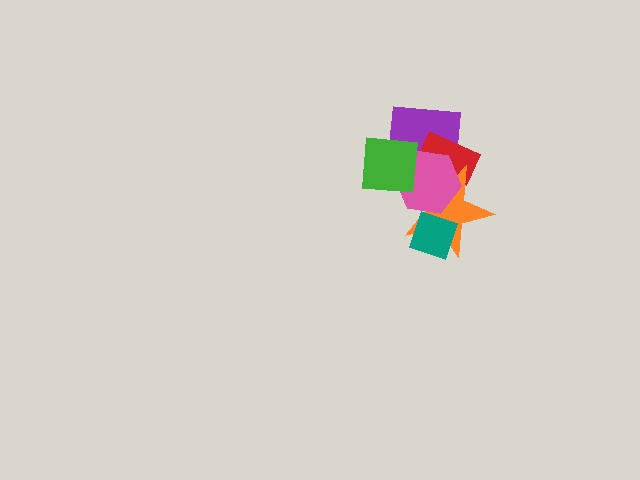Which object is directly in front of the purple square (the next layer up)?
The red rectangle is directly in front of the purple square.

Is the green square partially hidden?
No, no other shape covers it.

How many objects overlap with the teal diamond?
2 objects overlap with the teal diamond.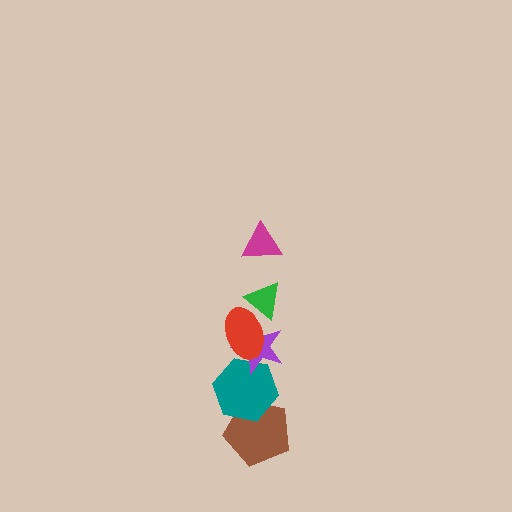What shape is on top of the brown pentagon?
The teal hexagon is on top of the brown pentagon.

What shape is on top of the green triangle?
The magenta triangle is on top of the green triangle.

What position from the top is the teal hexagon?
The teal hexagon is 5th from the top.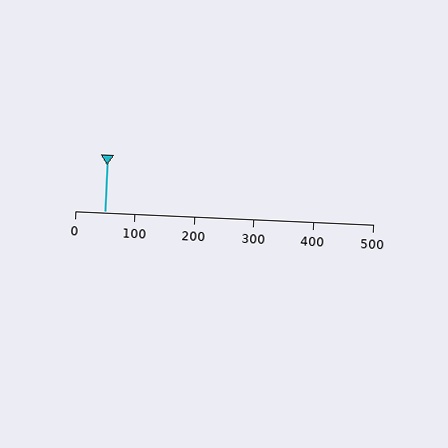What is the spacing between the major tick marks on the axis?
The major ticks are spaced 100 apart.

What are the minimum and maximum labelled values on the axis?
The axis runs from 0 to 500.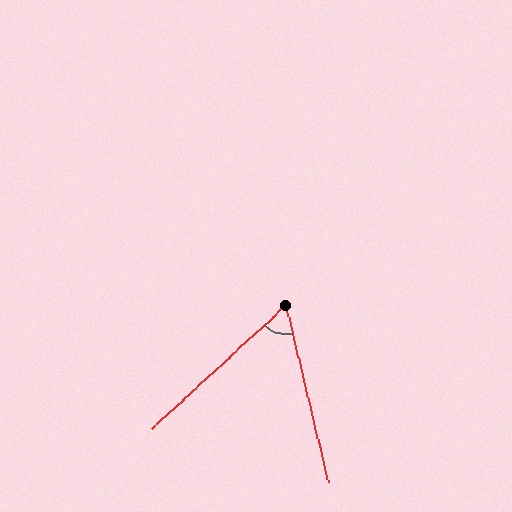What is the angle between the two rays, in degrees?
Approximately 61 degrees.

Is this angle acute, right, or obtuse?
It is acute.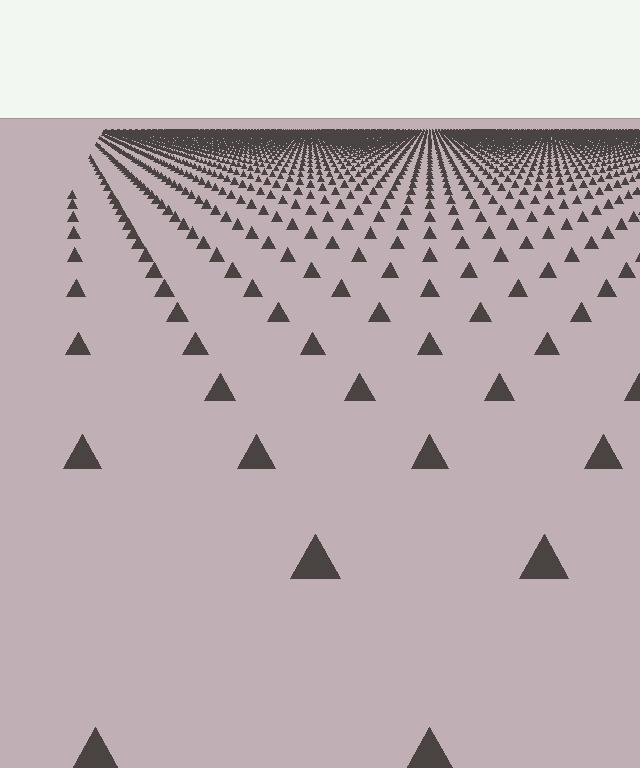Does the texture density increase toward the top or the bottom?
Density increases toward the top.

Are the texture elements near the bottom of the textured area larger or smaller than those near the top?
Larger. Near the bottom, elements are closer to the viewer and appear at a bigger on-screen size.